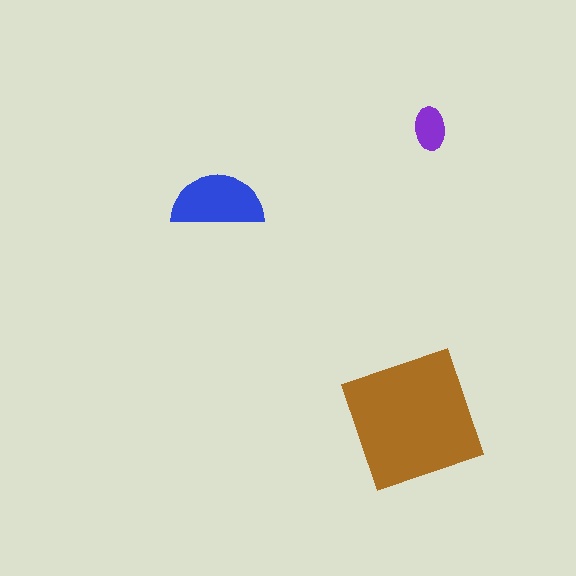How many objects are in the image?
There are 3 objects in the image.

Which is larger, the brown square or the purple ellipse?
The brown square.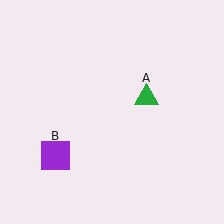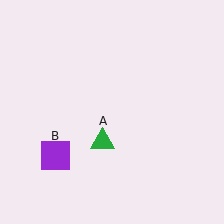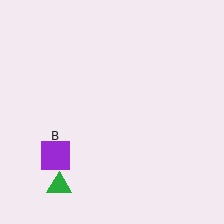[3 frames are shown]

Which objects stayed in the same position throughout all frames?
Purple square (object B) remained stationary.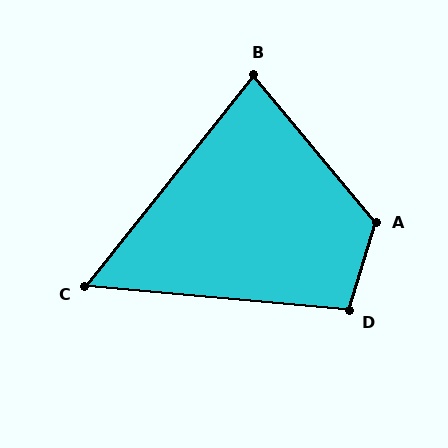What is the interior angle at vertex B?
Approximately 78 degrees (acute).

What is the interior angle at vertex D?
Approximately 102 degrees (obtuse).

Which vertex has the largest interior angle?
A, at approximately 123 degrees.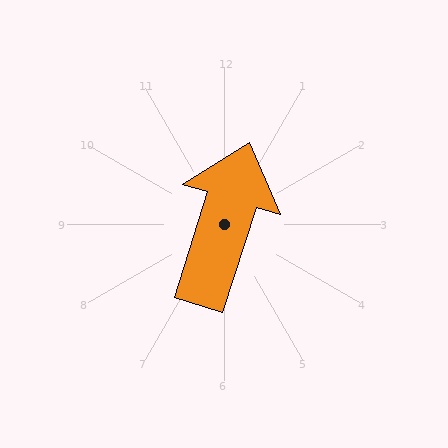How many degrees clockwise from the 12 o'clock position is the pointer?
Approximately 17 degrees.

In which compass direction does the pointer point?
North.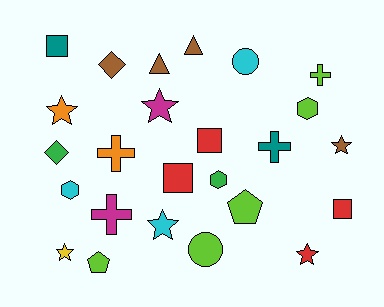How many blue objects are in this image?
There are no blue objects.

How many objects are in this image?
There are 25 objects.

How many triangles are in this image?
There are 2 triangles.